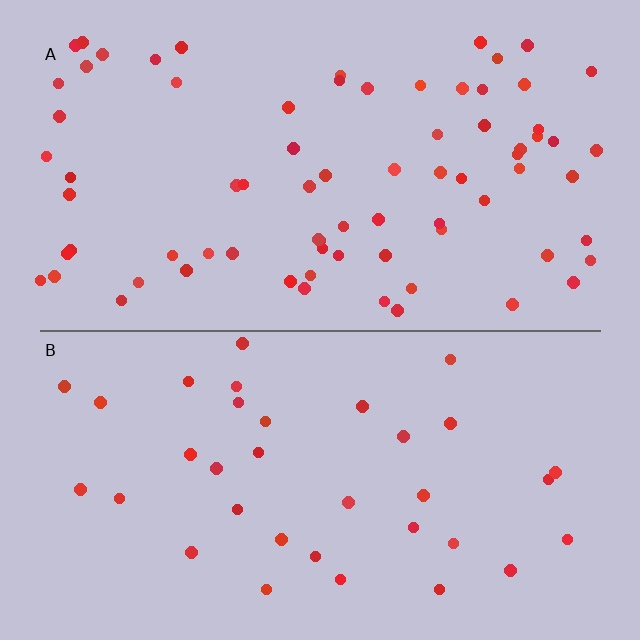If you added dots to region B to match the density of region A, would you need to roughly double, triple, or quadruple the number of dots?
Approximately double.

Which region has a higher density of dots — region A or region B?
A (the top).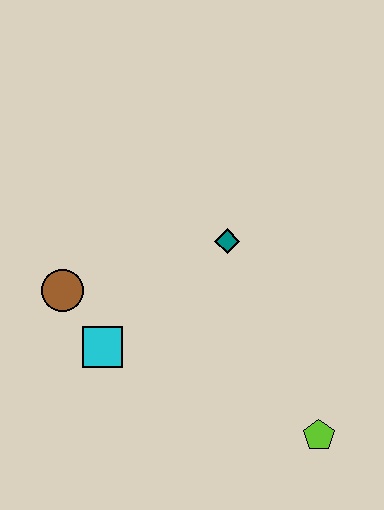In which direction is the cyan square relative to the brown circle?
The cyan square is below the brown circle.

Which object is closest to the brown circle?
The cyan square is closest to the brown circle.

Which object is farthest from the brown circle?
The lime pentagon is farthest from the brown circle.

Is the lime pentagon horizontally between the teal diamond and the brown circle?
No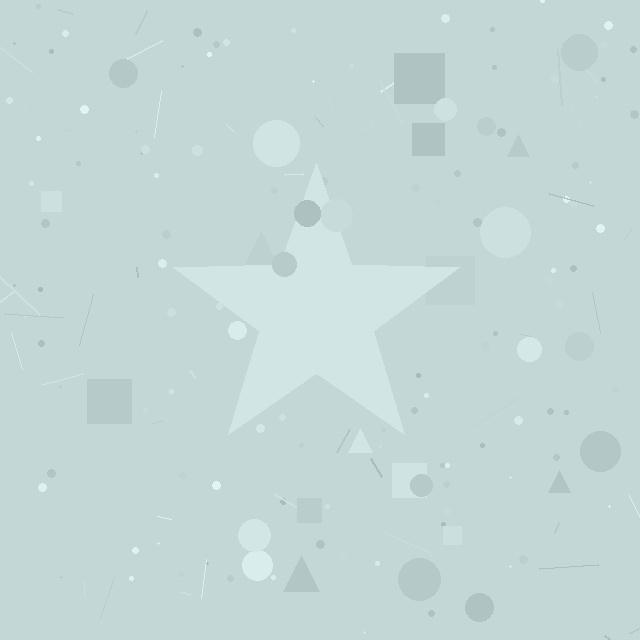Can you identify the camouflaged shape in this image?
The camouflaged shape is a star.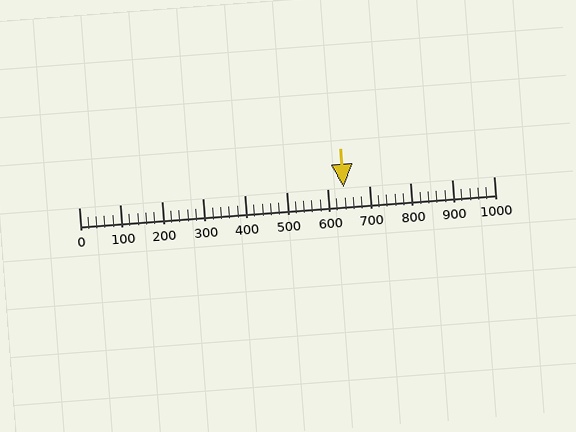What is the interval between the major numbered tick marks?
The major tick marks are spaced 100 units apart.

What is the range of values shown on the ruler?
The ruler shows values from 0 to 1000.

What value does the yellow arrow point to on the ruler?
The yellow arrow points to approximately 638.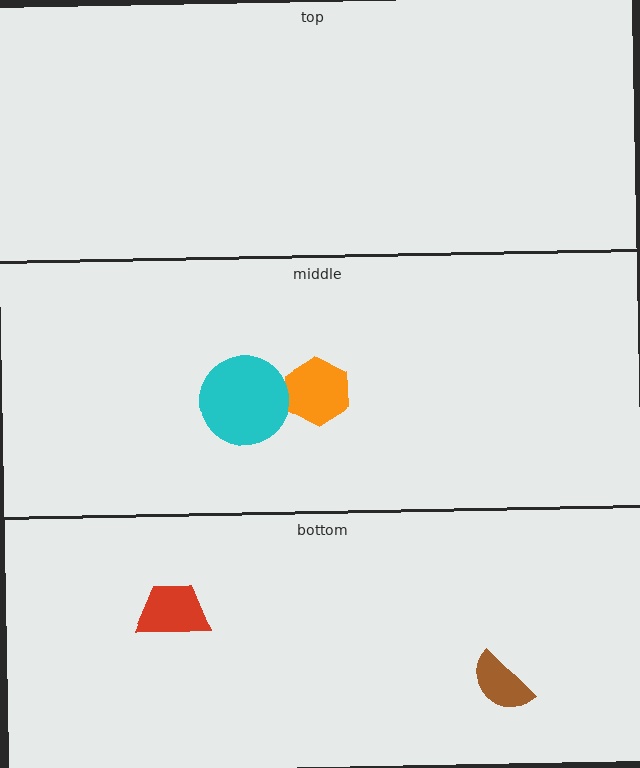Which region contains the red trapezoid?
The bottom region.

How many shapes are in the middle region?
2.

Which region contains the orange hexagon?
The middle region.